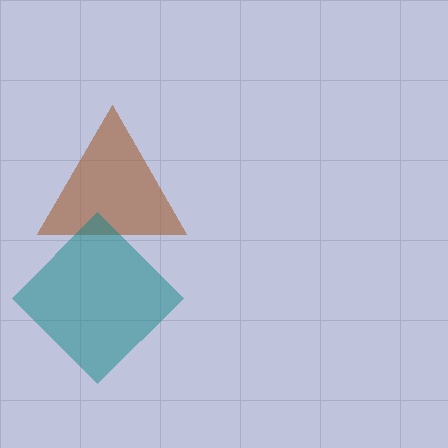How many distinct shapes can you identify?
There are 2 distinct shapes: a brown triangle, a teal diamond.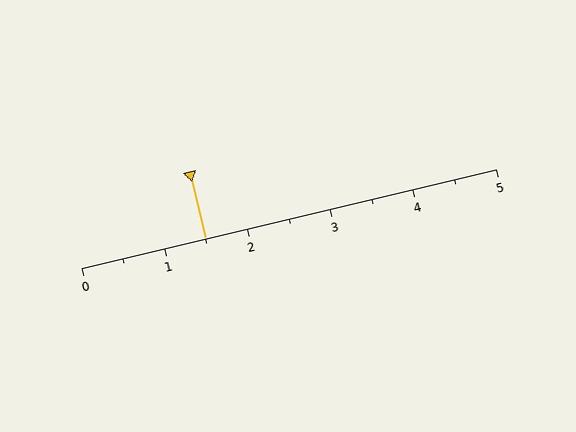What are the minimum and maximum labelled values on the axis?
The axis runs from 0 to 5.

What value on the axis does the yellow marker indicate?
The marker indicates approximately 1.5.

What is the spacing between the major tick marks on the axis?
The major ticks are spaced 1 apart.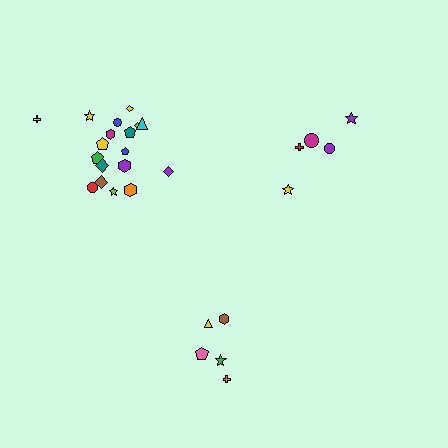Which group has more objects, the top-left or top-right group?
The top-left group.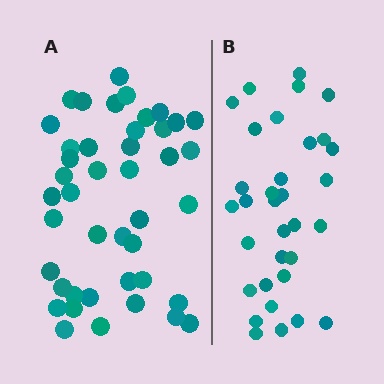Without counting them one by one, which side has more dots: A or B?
Region A (the left region) has more dots.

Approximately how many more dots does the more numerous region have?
Region A has roughly 10 or so more dots than region B.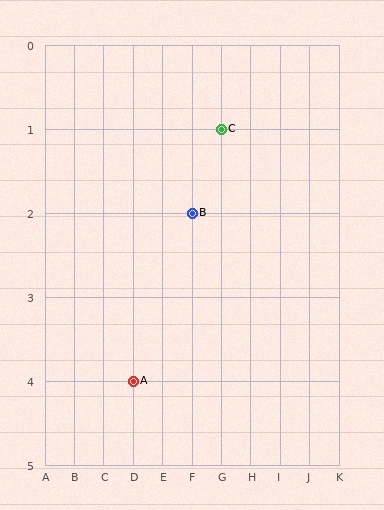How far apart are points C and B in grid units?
Points C and B are 1 column and 1 row apart (about 1.4 grid units diagonally).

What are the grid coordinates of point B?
Point B is at grid coordinates (F, 2).